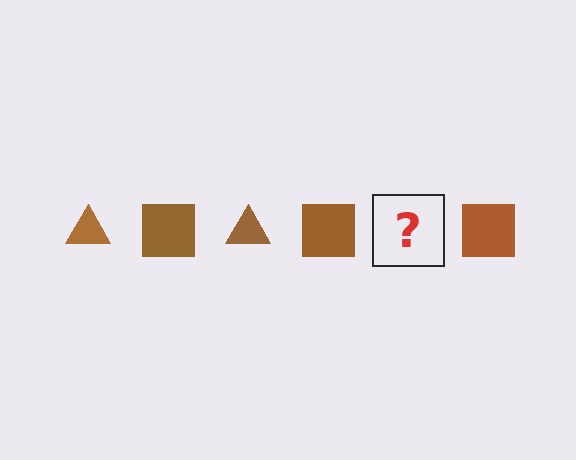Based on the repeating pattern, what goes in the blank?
The blank should be a brown triangle.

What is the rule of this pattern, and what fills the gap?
The rule is that the pattern cycles through triangle, square shapes in brown. The gap should be filled with a brown triangle.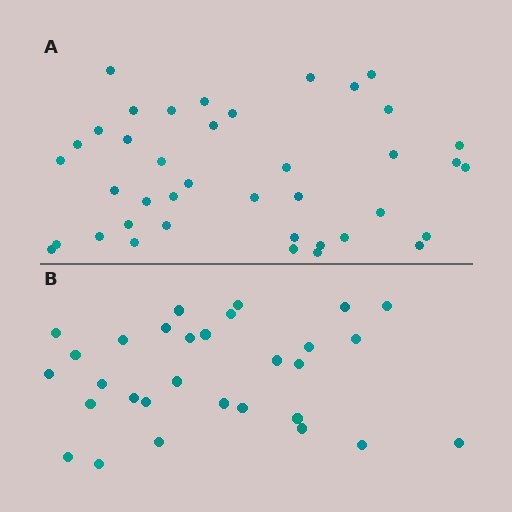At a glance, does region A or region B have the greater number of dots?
Region A (the top region) has more dots.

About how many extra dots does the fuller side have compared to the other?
Region A has roughly 10 or so more dots than region B.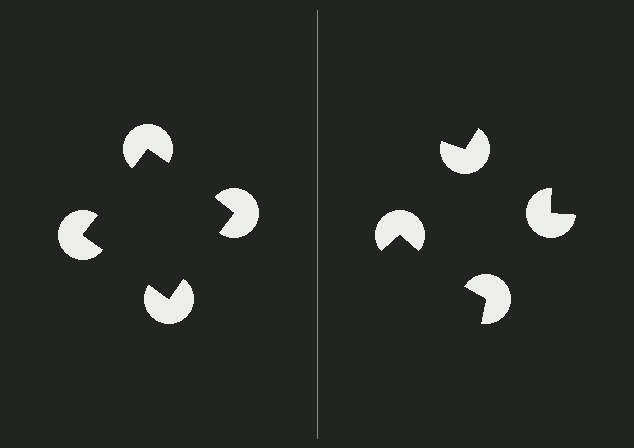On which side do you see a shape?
An illusory square appears on the left side. On the right side the wedge cuts are rotated, so no coherent shape forms.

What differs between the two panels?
The pac-man discs are positioned identically on both sides; only the wedge orientations differ. On the left they align to a square; on the right they are misaligned.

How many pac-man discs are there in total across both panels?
8 — 4 on each side.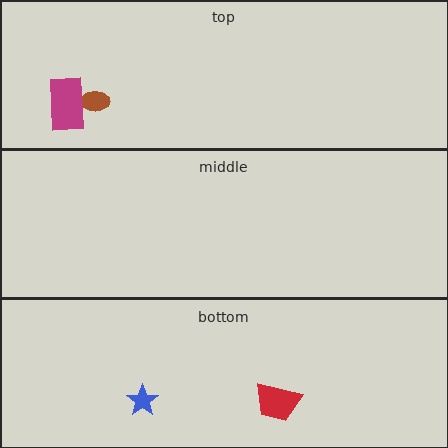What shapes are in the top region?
The brown ellipse, the magenta rectangle.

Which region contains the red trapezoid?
The bottom region.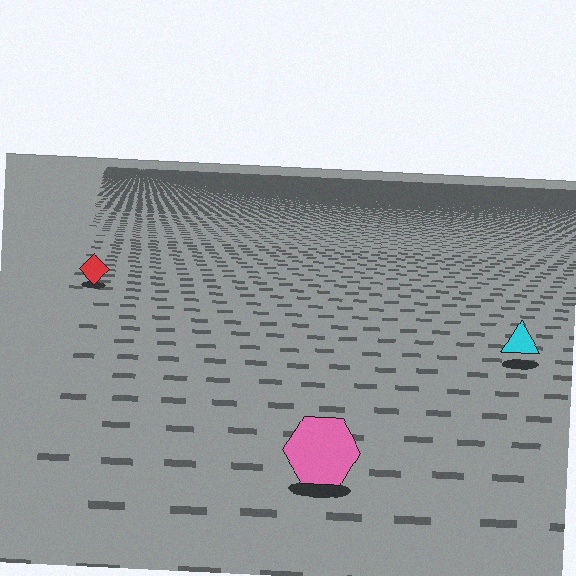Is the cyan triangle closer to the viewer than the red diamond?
Yes. The cyan triangle is closer — you can tell from the texture gradient: the ground texture is coarser near it.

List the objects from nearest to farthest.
From nearest to farthest: the pink hexagon, the cyan triangle, the red diamond.